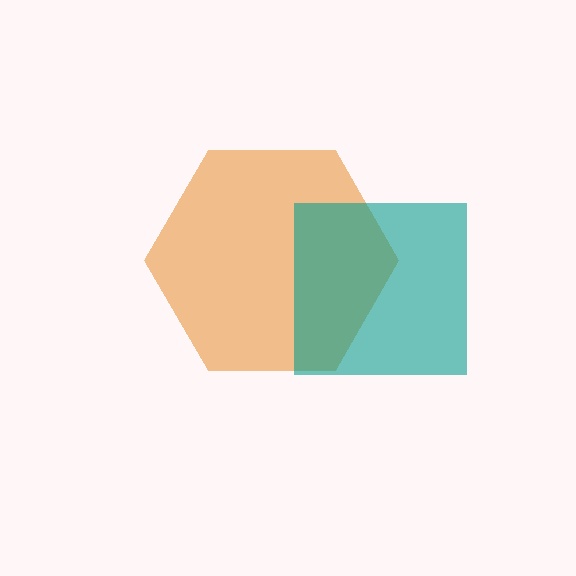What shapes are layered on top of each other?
The layered shapes are: an orange hexagon, a teal square.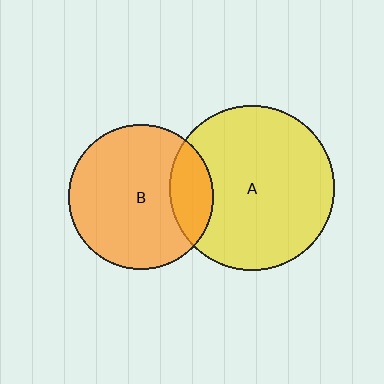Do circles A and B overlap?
Yes.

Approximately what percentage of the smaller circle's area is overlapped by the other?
Approximately 20%.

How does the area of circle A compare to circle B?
Approximately 1.3 times.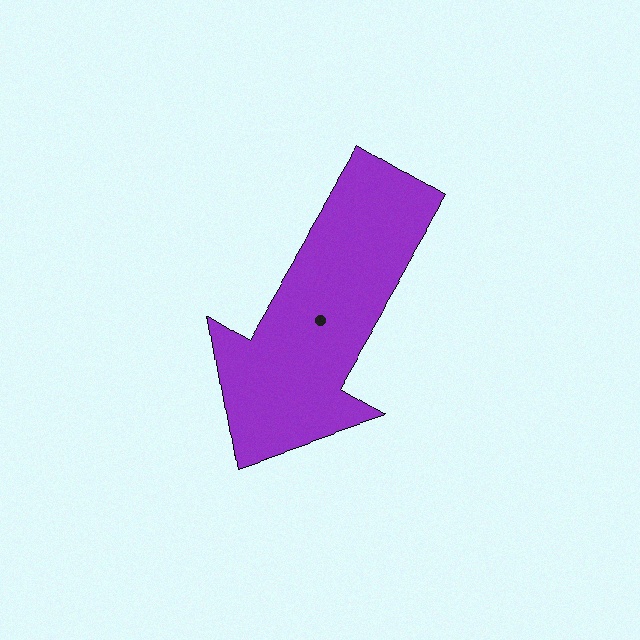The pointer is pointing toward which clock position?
Roughly 7 o'clock.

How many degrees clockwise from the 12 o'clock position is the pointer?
Approximately 211 degrees.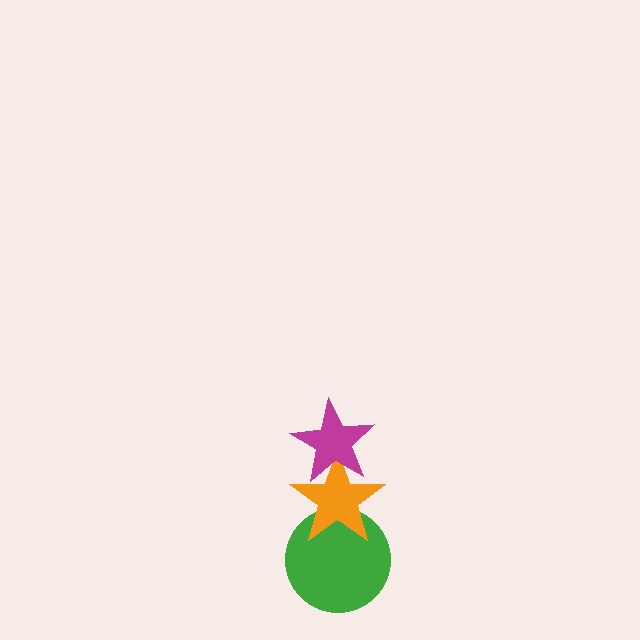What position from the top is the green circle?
The green circle is 3rd from the top.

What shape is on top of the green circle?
The orange star is on top of the green circle.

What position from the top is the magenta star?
The magenta star is 1st from the top.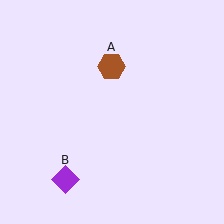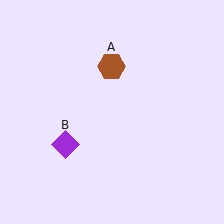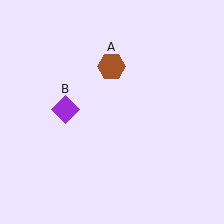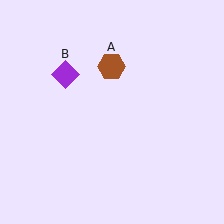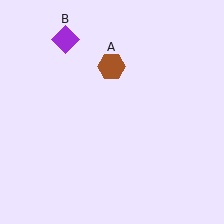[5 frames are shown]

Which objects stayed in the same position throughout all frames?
Brown hexagon (object A) remained stationary.